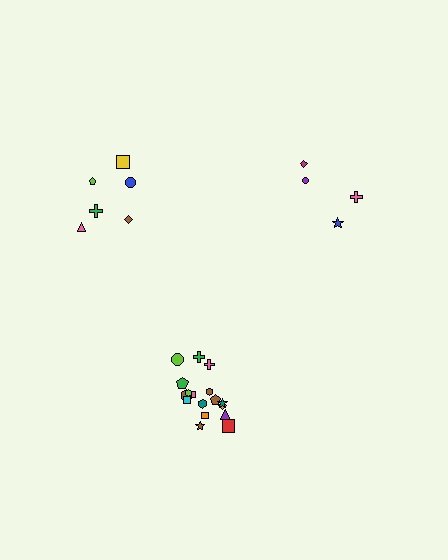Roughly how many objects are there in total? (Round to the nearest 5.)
Roughly 30 objects in total.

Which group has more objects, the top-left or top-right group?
The top-left group.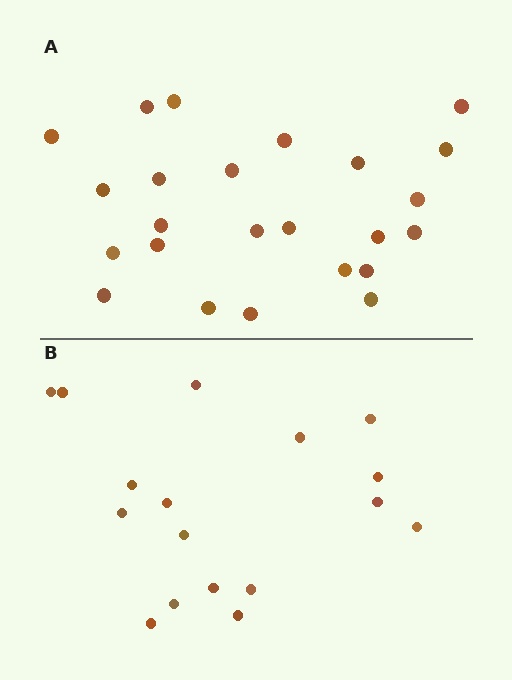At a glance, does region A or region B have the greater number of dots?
Region A (the top region) has more dots.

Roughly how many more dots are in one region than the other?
Region A has roughly 8 or so more dots than region B.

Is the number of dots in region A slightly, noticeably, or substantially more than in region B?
Region A has noticeably more, but not dramatically so. The ratio is roughly 1.4 to 1.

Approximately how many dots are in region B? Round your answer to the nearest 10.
About 20 dots. (The exact count is 17, which rounds to 20.)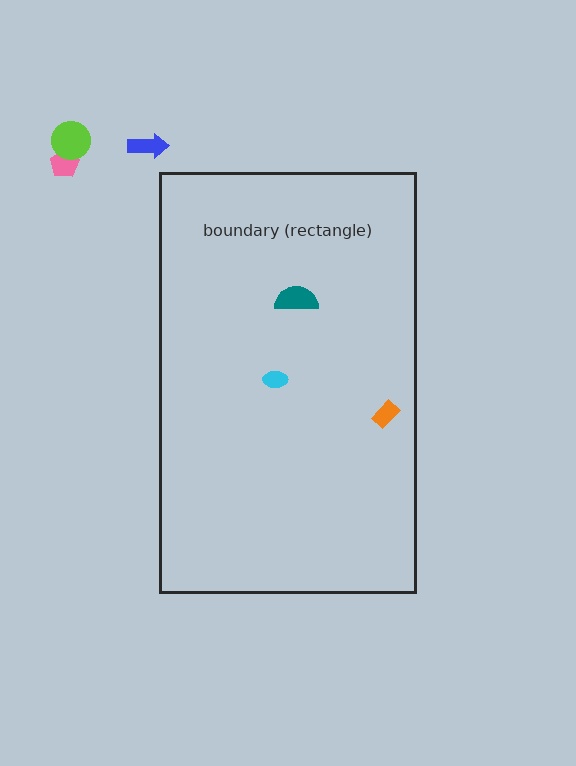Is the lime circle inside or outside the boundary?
Outside.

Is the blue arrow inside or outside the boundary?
Outside.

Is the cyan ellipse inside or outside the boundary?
Inside.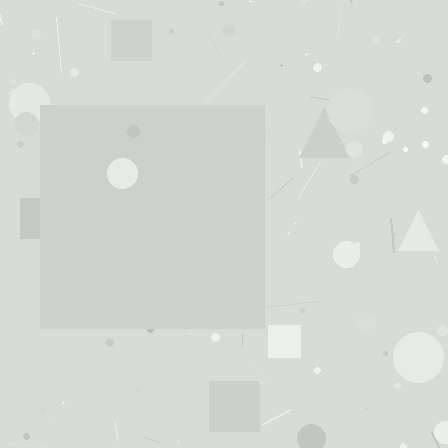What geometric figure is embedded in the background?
A square is embedded in the background.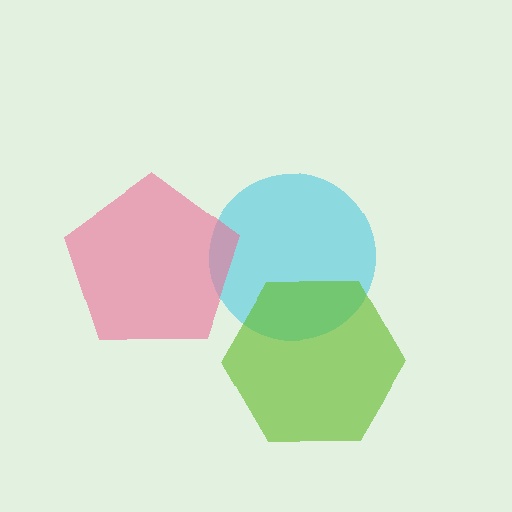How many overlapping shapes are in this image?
There are 3 overlapping shapes in the image.